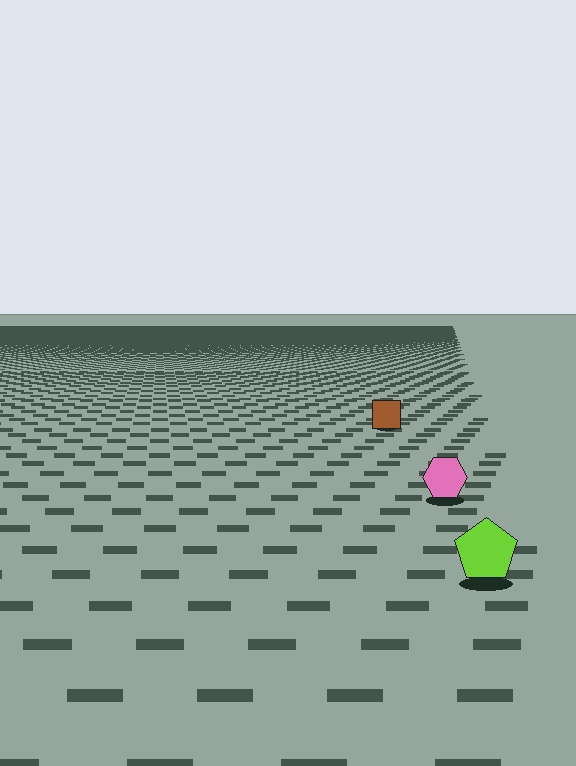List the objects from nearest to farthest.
From nearest to farthest: the lime pentagon, the pink hexagon, the brown square.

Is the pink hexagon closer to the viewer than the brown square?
Yes. The pink hexagon is closer — you can tell from the texture gradient: the ground texture is coarser near it.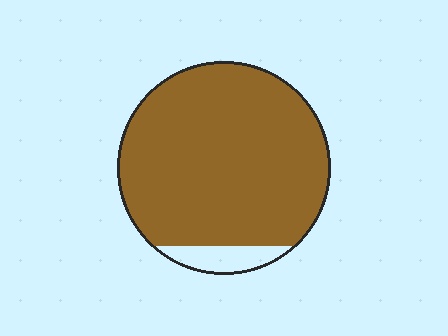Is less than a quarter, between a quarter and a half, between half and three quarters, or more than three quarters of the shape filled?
More than three quarters.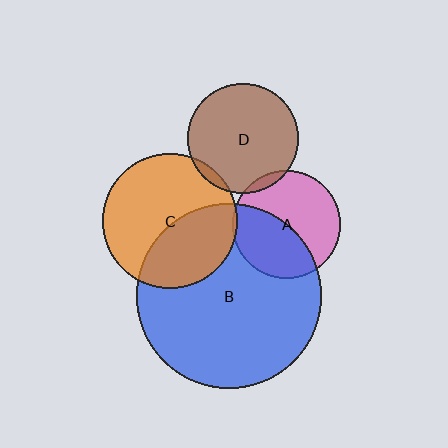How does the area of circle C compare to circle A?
Approximately 1.6 times.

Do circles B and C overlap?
Yes.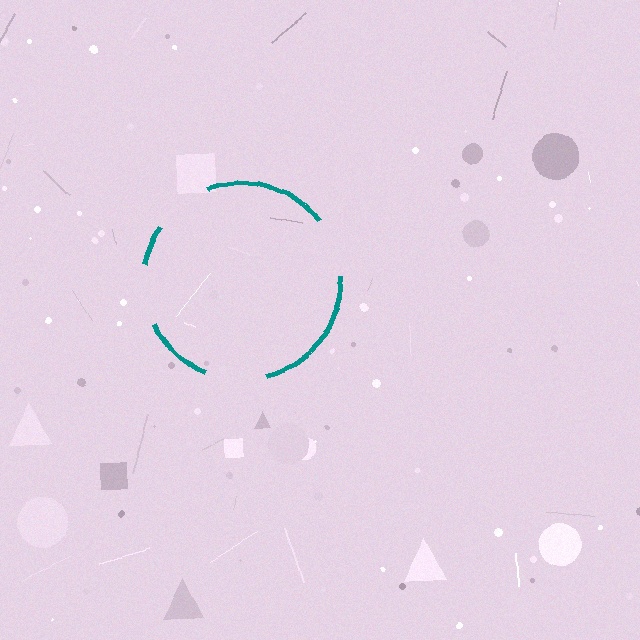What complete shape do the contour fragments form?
The contour fragments form a circle.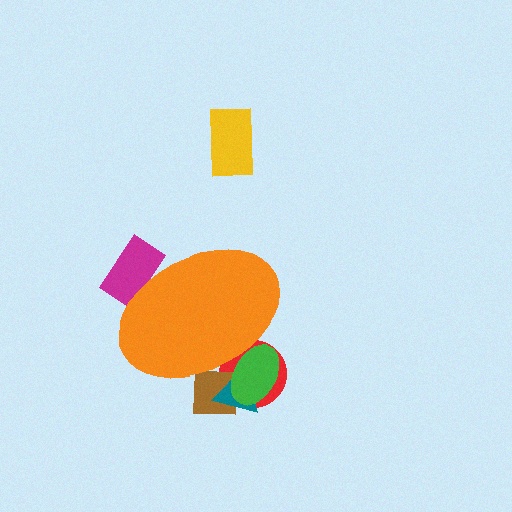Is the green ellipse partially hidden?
Yes, the green ellipse is partially hidden behind the orange ellipse.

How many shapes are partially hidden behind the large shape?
5 shapes are partially hidden.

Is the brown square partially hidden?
Yes, the brown square is partially hidden behind the orange ellipse.